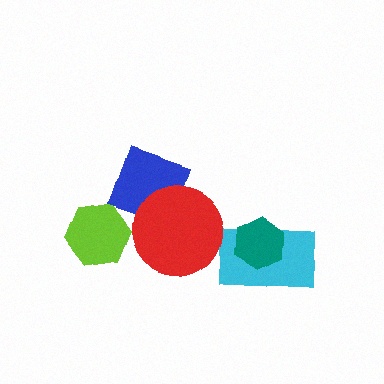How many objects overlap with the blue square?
1 object overlaps with the blue square.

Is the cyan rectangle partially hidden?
Yes, it is partially covered by another shape.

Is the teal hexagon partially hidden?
No, no other shape covers it.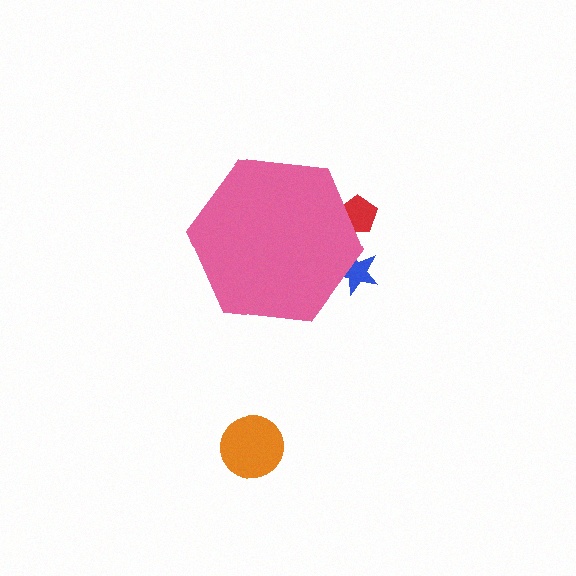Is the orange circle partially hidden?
No, the orange circle is fully visible.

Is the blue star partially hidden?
Yes, the blue star is partially hidden behind the pink hexagon.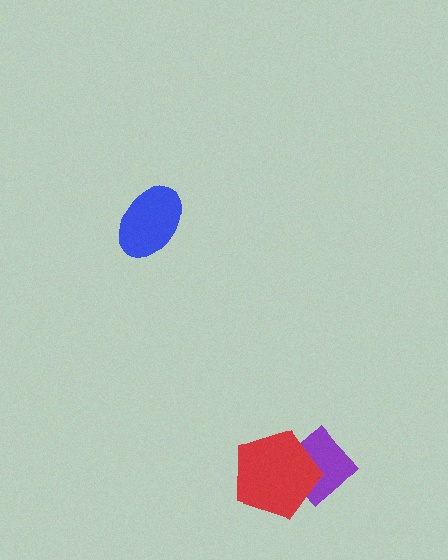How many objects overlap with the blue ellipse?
0 objects overlap with the blue ellipse.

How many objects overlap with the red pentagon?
1 object overlaps with the red pentagon.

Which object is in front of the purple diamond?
The red pentagon is in front of the purple diamond.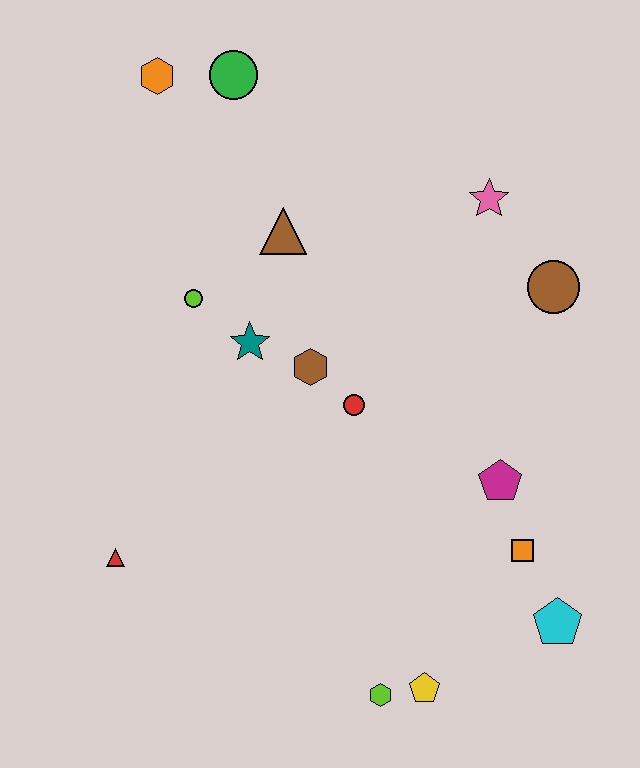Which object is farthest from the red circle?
The orange hexagon is farthest from the red circle.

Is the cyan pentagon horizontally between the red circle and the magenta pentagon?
No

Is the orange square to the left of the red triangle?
No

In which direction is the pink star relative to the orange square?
The pink star is above the orange square.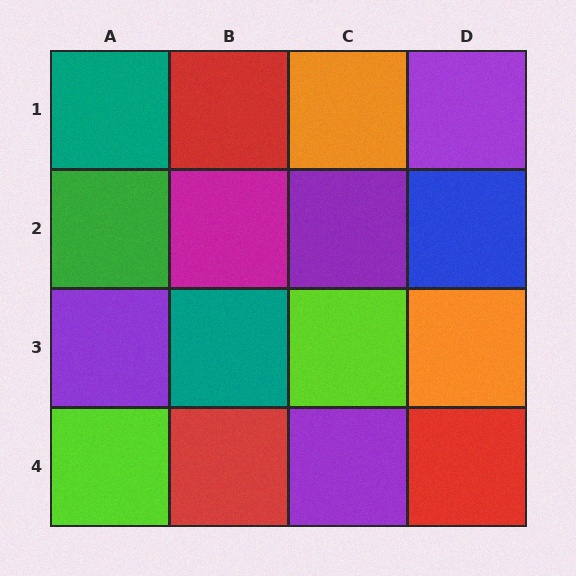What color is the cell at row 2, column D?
Blue.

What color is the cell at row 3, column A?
Purple.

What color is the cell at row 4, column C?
Purple.